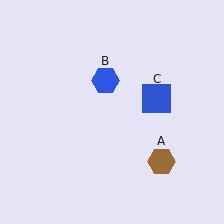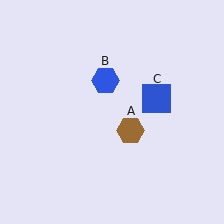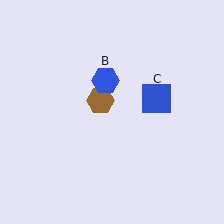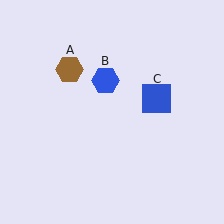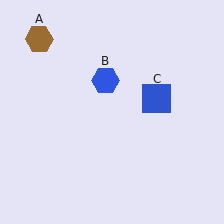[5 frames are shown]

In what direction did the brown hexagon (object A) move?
The brown hexagon (object A) moved up and to the left.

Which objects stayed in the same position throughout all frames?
Blue hexagon (object B) and blue square (object C) remained stationary.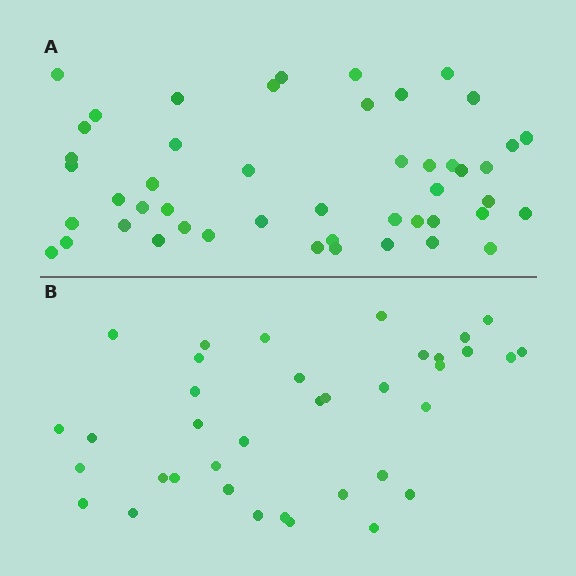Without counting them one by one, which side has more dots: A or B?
Region A (the top region) has more dots.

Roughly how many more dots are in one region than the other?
Region A has roughly 12 or so more dots than region B.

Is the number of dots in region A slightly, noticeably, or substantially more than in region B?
Region A has noticeably more, but not dramatically so. The ratio is roughly 1.3 to 1.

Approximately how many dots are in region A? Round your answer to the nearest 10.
About 50 dots. (The exact count is 48, which rounds to 50.)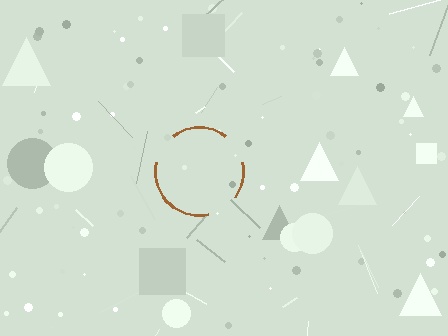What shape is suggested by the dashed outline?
The dashed outline suggests a circle.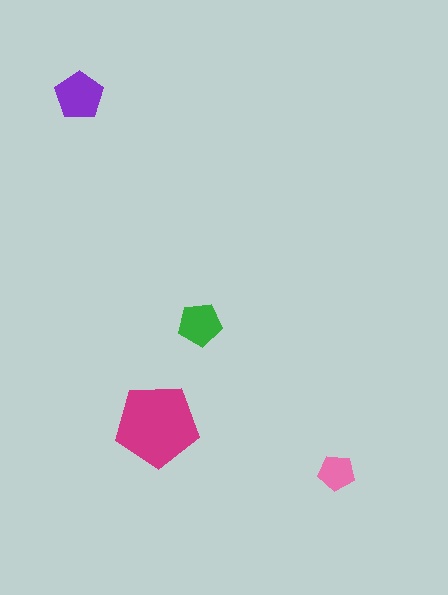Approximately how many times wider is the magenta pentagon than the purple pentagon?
About 1.5 times wider.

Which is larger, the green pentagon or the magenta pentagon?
The magenta one.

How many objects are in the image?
There are 4 objects in the image.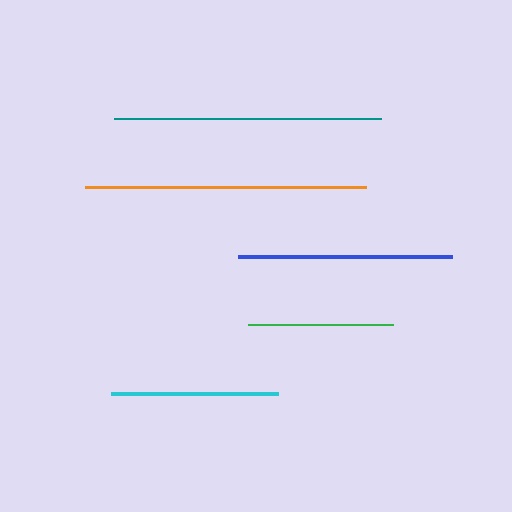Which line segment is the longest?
The orange line is the longest at approximately 281 pixels.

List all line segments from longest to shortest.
From longest to shortest: orange, teal, blue, cyan, green.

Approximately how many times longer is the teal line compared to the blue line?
The teal line is approximately 1.2 times the length of the blue line.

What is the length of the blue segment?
The blue segment is approximately 214 pixels long.